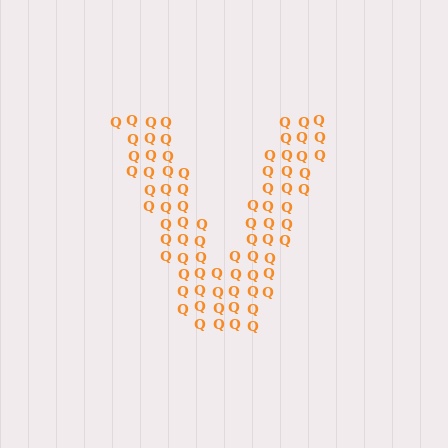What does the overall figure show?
The overall figure shows the letter V.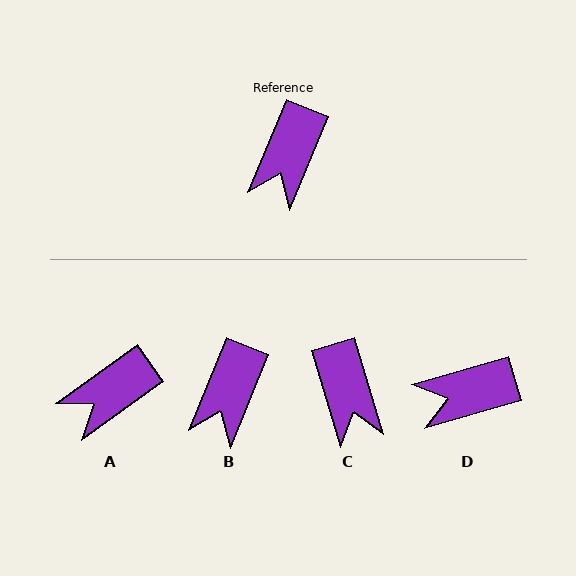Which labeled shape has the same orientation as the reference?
B.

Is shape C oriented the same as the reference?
No, it is off by about 39 degrees.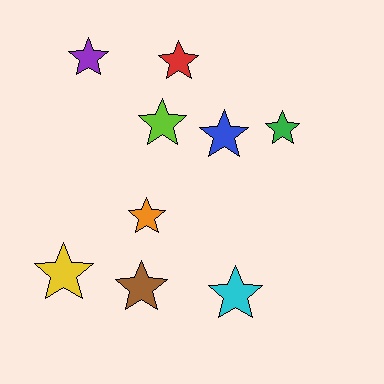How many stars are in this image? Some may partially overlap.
There are 9 stars.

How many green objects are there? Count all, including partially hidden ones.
There is 1 green object.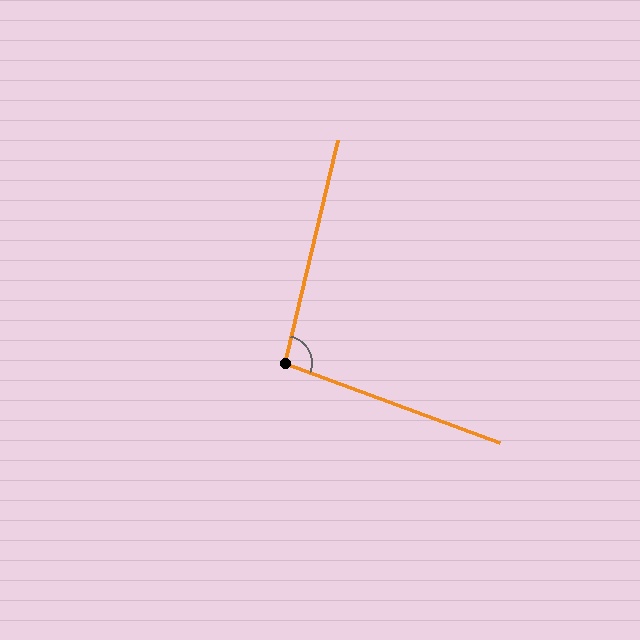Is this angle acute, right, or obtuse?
It is obtuse.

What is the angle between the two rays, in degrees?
Approximately 97 degrees.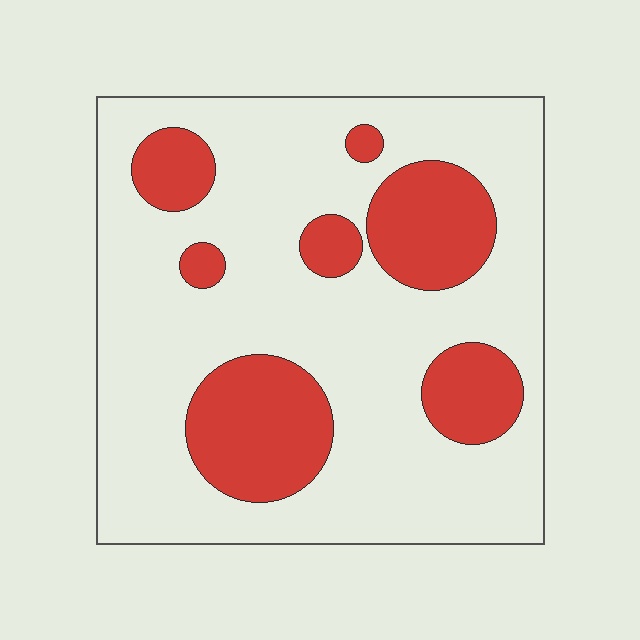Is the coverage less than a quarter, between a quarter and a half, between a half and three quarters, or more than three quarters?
Between a quarter and a half.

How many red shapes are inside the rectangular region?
7.